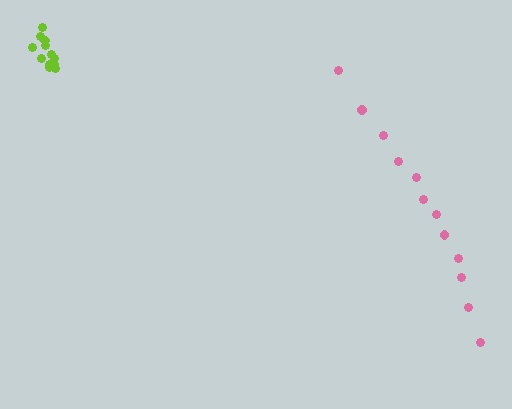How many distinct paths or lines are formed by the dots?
There are 2 distinct paths.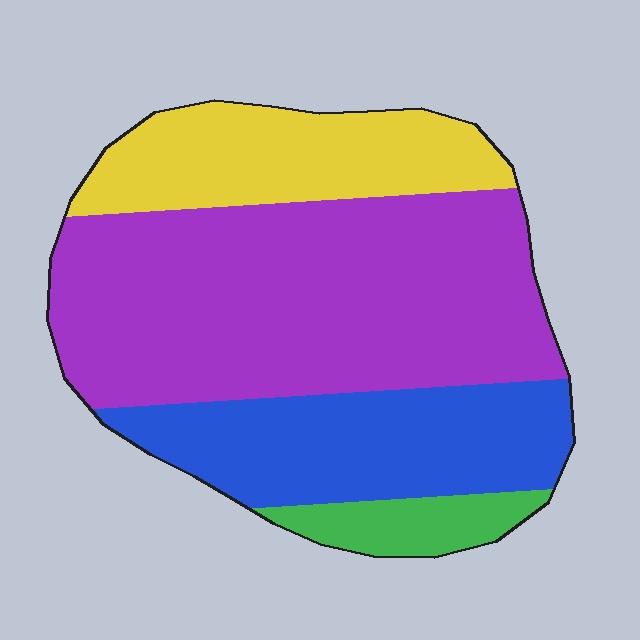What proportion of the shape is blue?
Blue takes up between a sixth and a third of the shape.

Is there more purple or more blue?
Purple.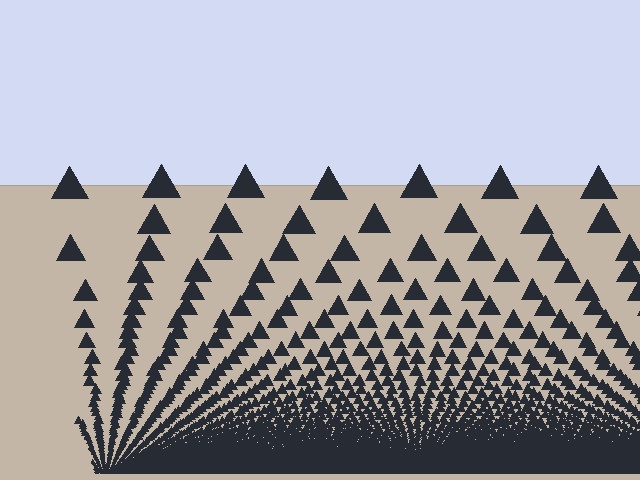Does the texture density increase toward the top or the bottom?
Density increases toward the bottom.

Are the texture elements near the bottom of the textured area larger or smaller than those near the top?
Smaller. The gradient is inverted — elements near the bottom are smaller and denser.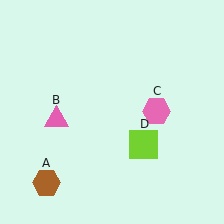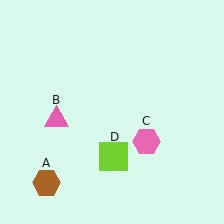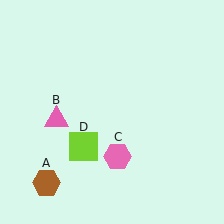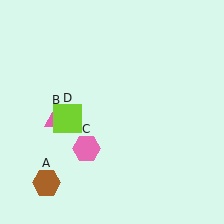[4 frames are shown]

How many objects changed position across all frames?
2 objects changed position: pink hexagon (object C), lime square (object D).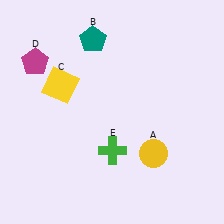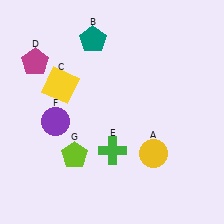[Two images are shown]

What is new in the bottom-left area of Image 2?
A purple circle (F) was added in the bottom-left area of Image 2.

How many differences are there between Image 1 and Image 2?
There are 2 differences between the two images.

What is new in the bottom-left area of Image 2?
A lime pentagon (G) was added in the bottom-left area of Image 2.